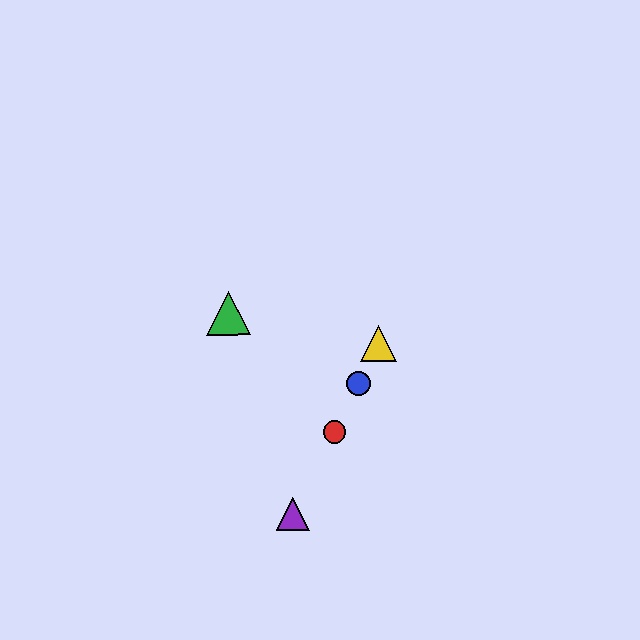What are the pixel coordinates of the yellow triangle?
The yellow triangle is at (379, 343).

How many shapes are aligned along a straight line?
4 shapes (the red circle, the blue circle, the yellow triangle, the purple triangle) are aligned along a straight line.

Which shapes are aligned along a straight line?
The red circle, the blue circle, the yellow triangle, the purple triangle are aligned along a straight line.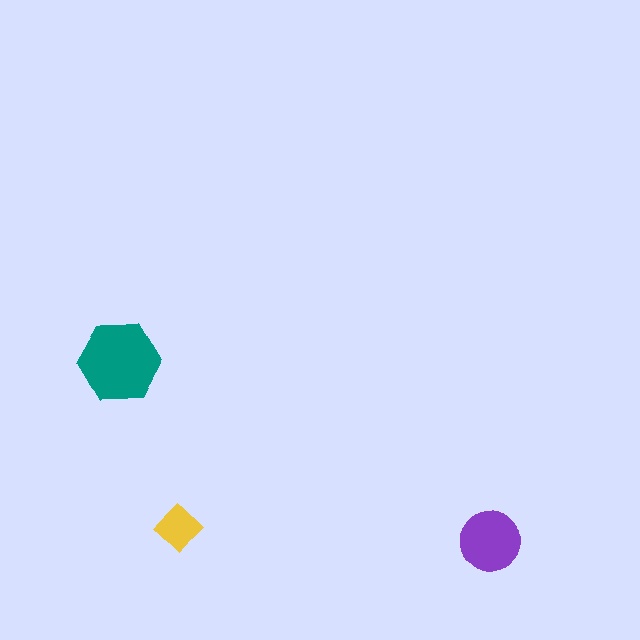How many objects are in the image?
There are 3 objects in the image.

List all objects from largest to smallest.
The teal hexagon, the purple circle, the yellow diamond.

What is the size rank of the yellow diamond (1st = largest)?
3rd.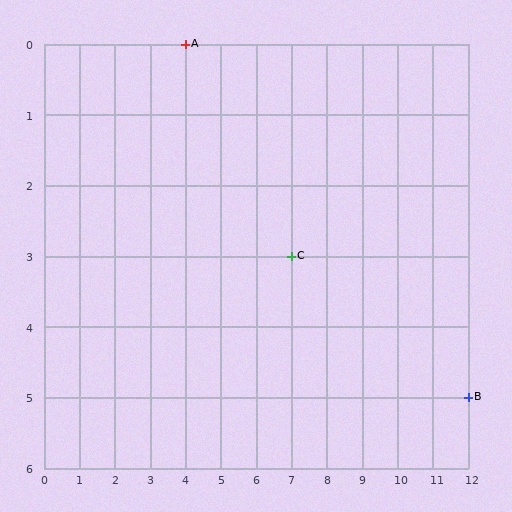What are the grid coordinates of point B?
Point B is at grid coordinates (12, 5).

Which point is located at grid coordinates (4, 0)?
Point A is at (4, 0).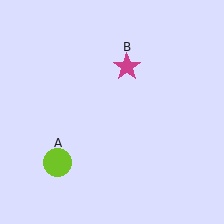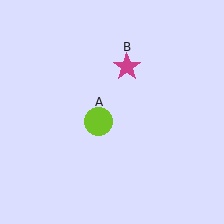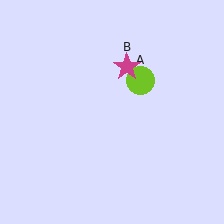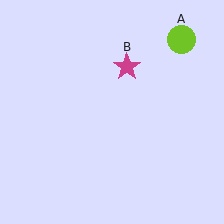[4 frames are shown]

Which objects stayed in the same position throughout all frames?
Magenta star (object B) remained stationary.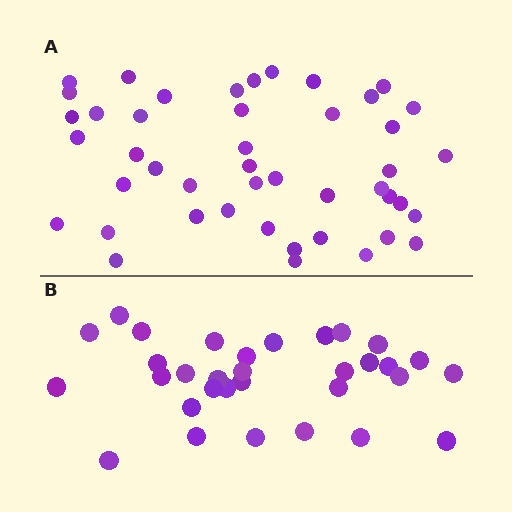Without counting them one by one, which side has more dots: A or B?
Region A (the top region) has more dots.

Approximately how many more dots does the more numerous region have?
Region A has approximately 15 more dots than region B.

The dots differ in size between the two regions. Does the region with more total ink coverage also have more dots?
No. Region B has more total ink coverage because its dots are larger, but region A actually contains more individual dots. Total area can be misleading — the number of items is what matters here.